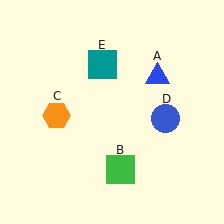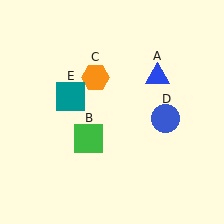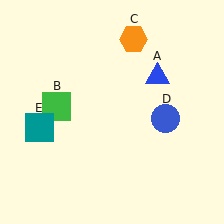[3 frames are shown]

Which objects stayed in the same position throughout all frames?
Blue triangle (object A) and blue circle (object D) remained stationary.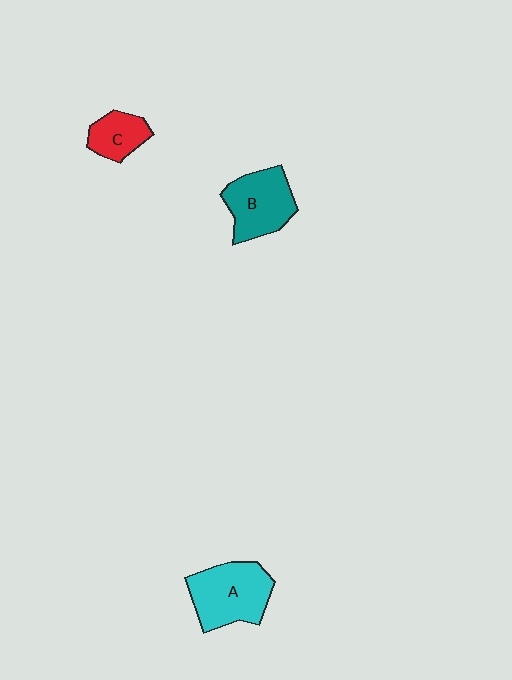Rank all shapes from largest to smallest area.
From largest to smallest: A (cyan), B (teal), C (red).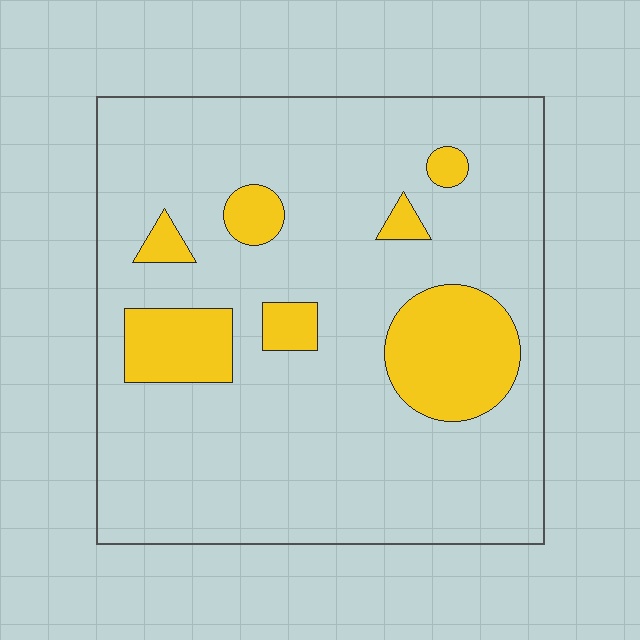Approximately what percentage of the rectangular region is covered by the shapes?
Approximately 15%.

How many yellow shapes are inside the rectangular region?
7.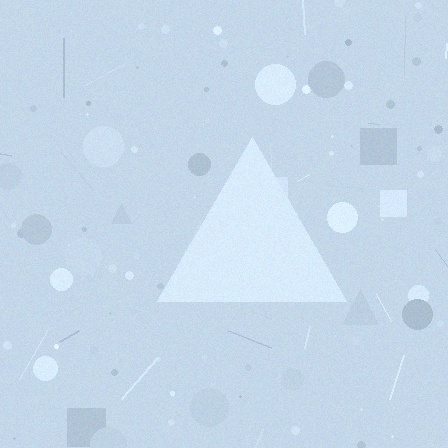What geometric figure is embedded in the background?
A triangle is embedded in the background.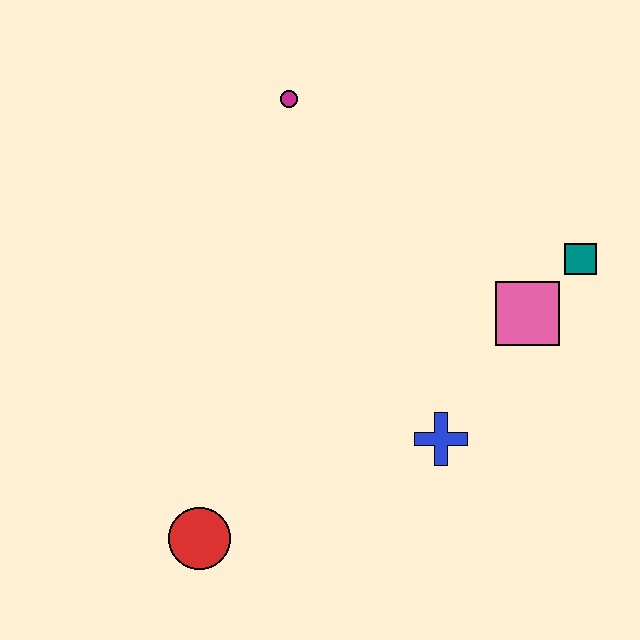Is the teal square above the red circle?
Yes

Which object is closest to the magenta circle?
The pink square is closest to the magenta circle.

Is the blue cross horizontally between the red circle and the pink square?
Yes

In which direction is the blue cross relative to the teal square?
The blue cross is below the teal square.